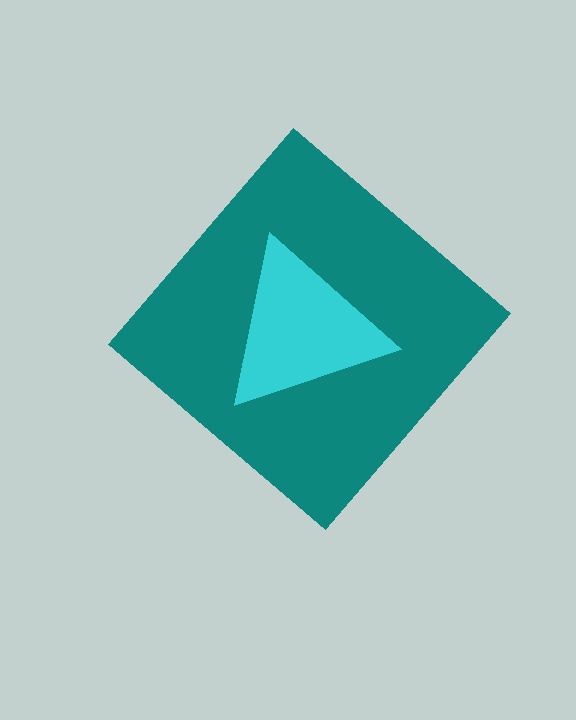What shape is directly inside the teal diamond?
The cyan triangle.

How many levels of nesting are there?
2.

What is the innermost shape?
The cyan triangle.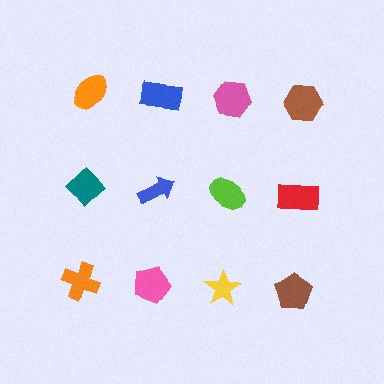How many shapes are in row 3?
4 shapes.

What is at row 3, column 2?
A pink pentagon.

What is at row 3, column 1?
An orange cross.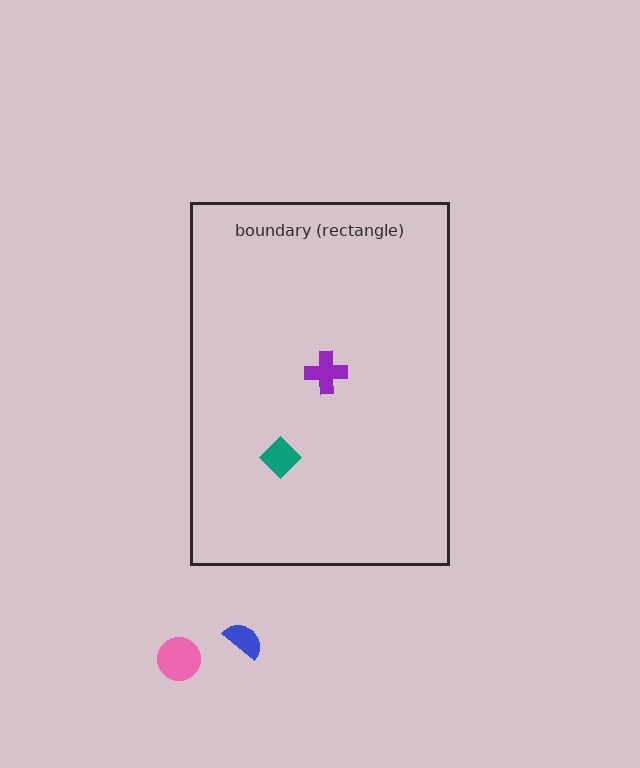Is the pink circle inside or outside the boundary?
Outside.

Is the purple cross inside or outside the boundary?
Inside.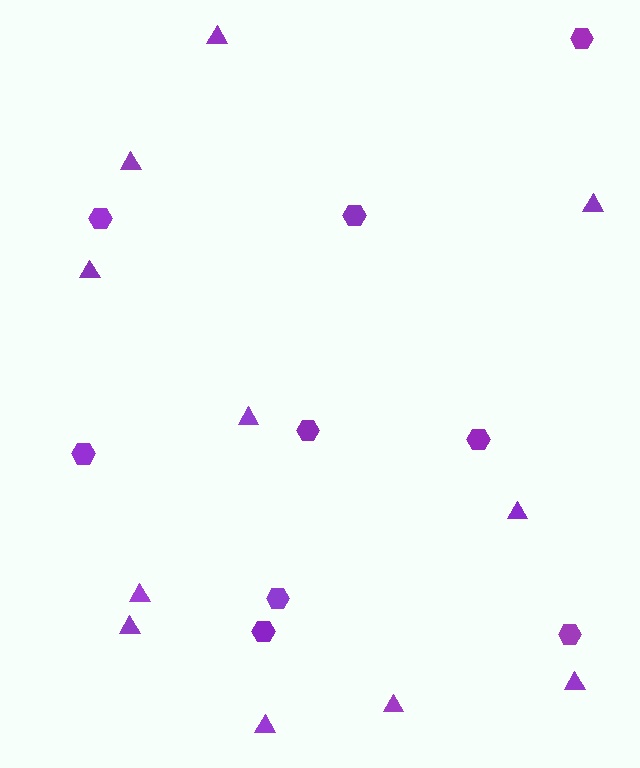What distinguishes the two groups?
There are 2 groups: one group of triangles (11) and one group of hexagons (9).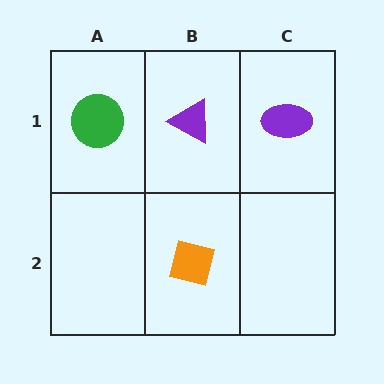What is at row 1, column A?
A green circle.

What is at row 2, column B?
An orange square.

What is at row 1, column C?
A purple ellipse.